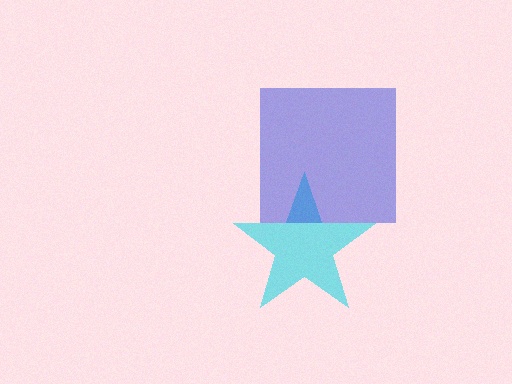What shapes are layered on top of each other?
The layered shapes are: a cyan star, a blue square.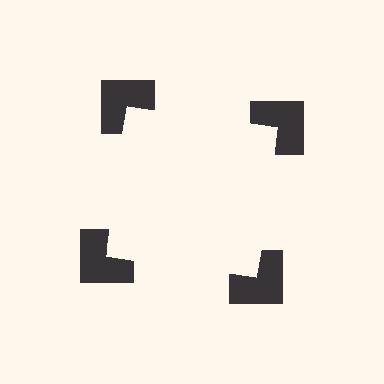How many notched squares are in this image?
There are 4 — one at each vertex of the illusory square.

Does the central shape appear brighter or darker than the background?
It typically appears slightly brighter than the background, even though no actual brightness change is drawn.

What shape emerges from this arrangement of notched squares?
An illusory square — its edges are inferred from the aligned wedge cuts in the notched squares, not physically drawn.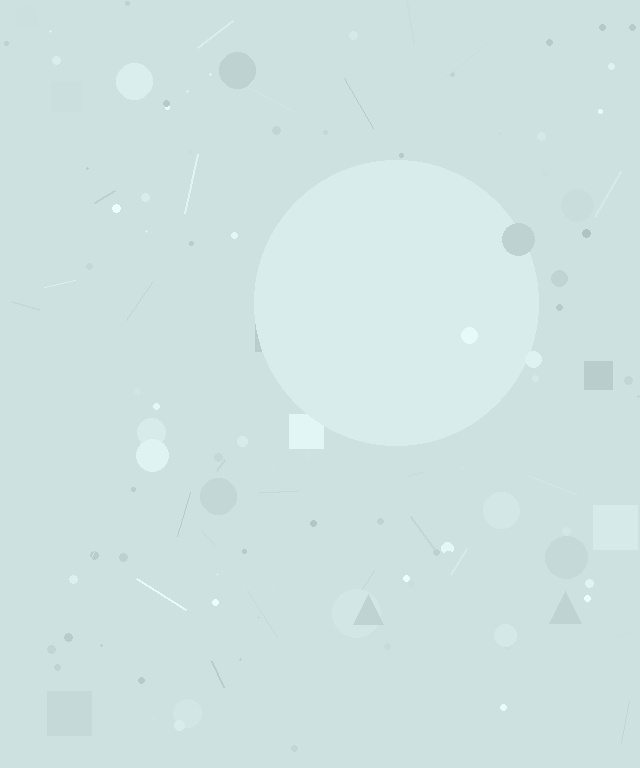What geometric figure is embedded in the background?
A circle is embedded in the background.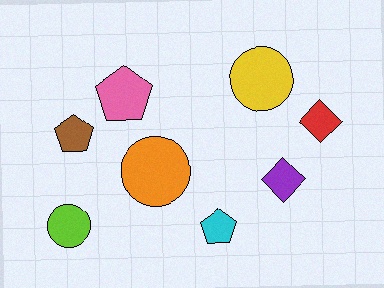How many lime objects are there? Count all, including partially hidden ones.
There is 1 lime object.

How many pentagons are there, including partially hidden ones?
There are 3 pentagons.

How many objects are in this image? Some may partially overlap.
There are 8 objects.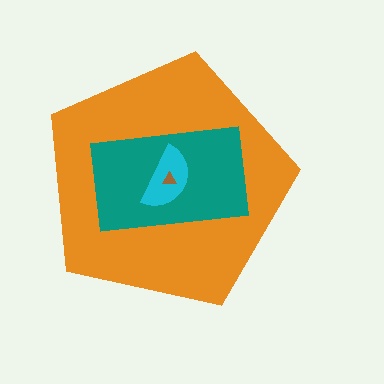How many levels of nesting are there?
4.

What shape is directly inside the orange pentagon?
The teal rectangle.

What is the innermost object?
The brown triangle.